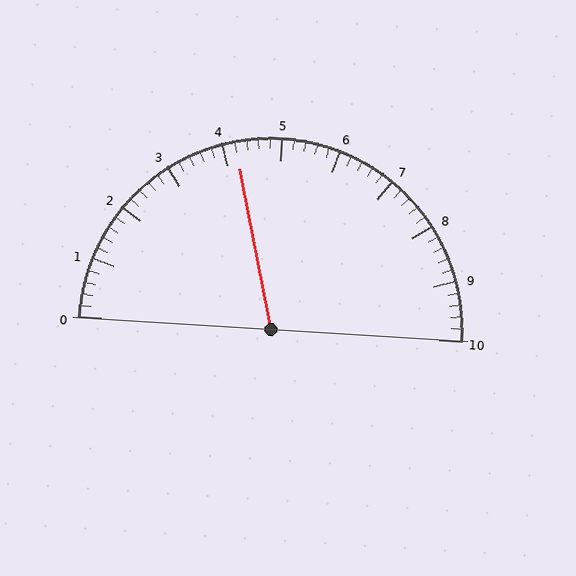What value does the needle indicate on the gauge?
The needle indicates approximately 4.2.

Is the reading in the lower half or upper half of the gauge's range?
The reading is in the lower half of the range (0 to 10).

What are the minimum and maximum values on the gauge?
The gauge ranges from 0 to 10.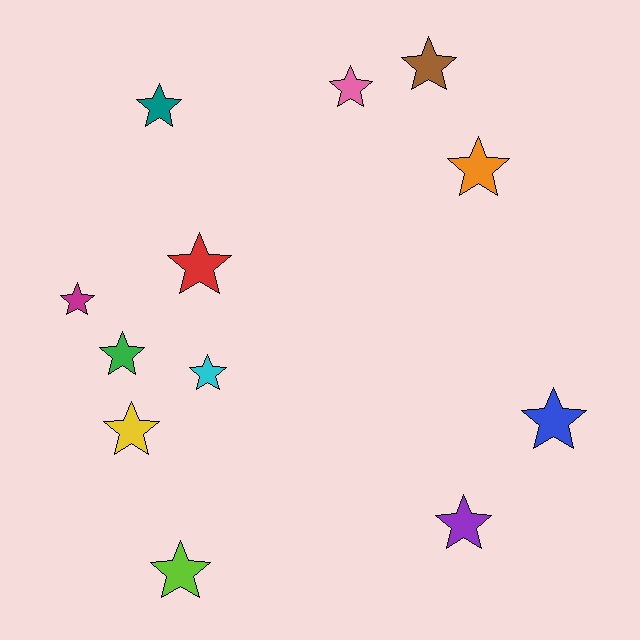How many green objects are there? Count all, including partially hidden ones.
There is 1 green object.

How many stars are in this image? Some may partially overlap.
There are 12 stars.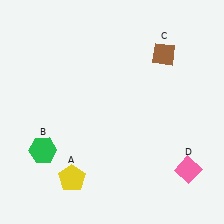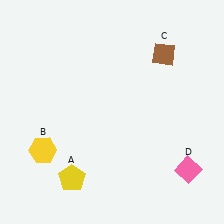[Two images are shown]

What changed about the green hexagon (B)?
In Image 1, B is green. In Image 2, it changed to yellow.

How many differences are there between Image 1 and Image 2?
There is 1 difference between the two images.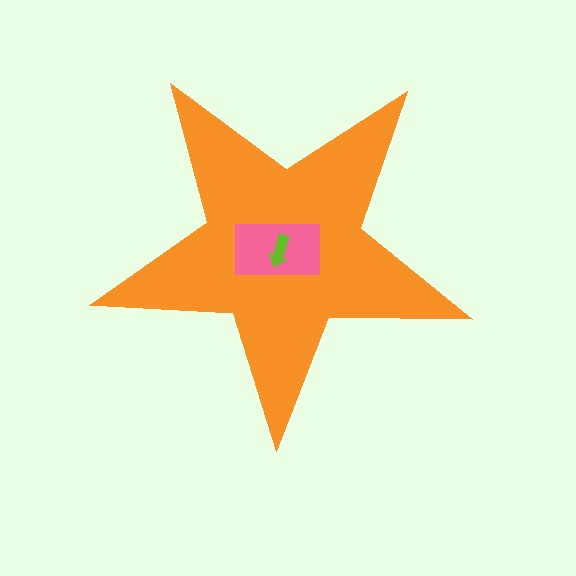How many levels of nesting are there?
3.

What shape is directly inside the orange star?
The pink rectangle.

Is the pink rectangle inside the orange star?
Yes.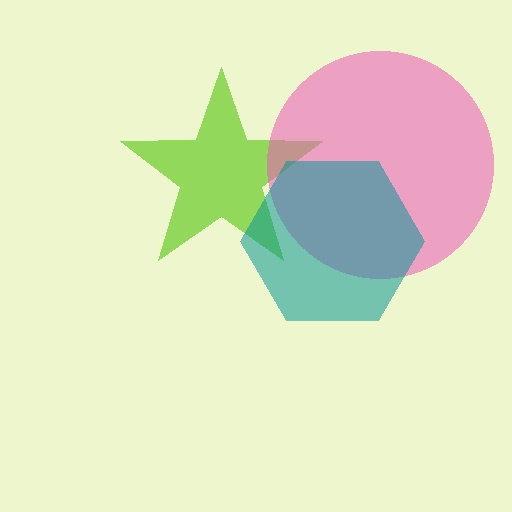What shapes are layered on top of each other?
The layered shapes are: a lime star, a pink circle, a teal hexagon.